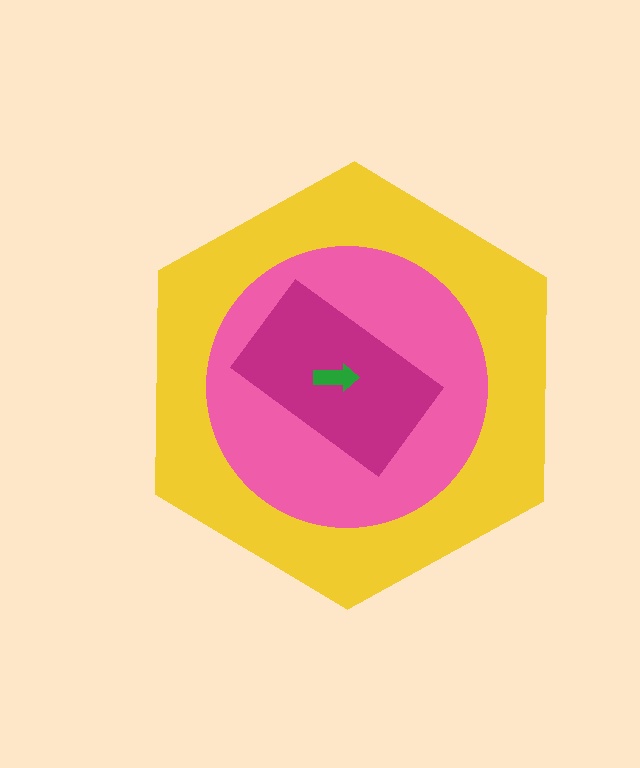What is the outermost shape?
The yellow hexagon.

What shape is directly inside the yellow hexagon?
The pink circle.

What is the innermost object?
The green arrow.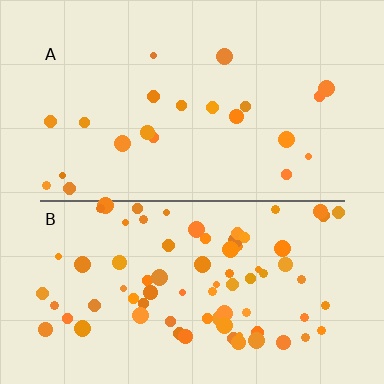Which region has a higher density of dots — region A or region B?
B (the bottom).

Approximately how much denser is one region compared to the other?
Approximately 3.5× — region B over region A.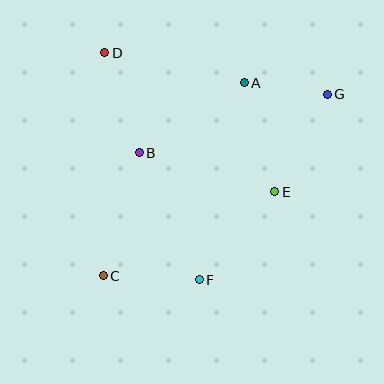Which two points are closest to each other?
Points A and G are closest to each other.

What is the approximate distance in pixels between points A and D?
The distance between A and D is approximately 142 pixels.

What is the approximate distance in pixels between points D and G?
The distance between D and G is approximately 226 pixels.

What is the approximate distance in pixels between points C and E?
The distance between C and E is approximately 191 pixels.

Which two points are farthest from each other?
Points C and G are farthest from each other.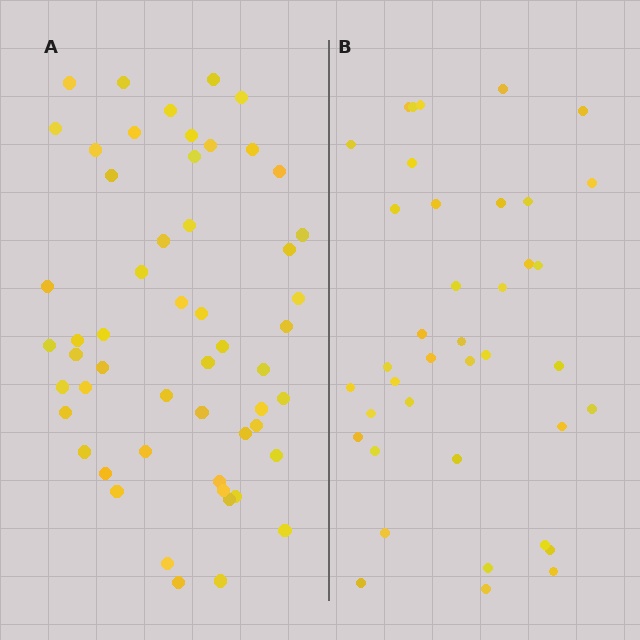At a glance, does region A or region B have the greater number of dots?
Region A (the left region) has more dots.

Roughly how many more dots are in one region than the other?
Region A has approximately 15 more dots than region B.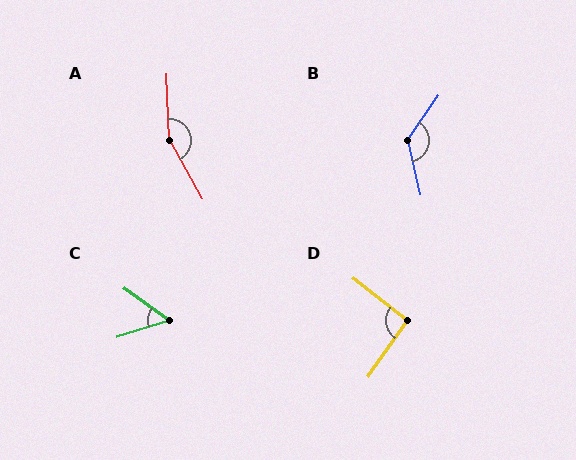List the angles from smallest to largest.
C (53°), D (93°), B (132°), A (153°).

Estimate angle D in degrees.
Approximately 93 degrees.